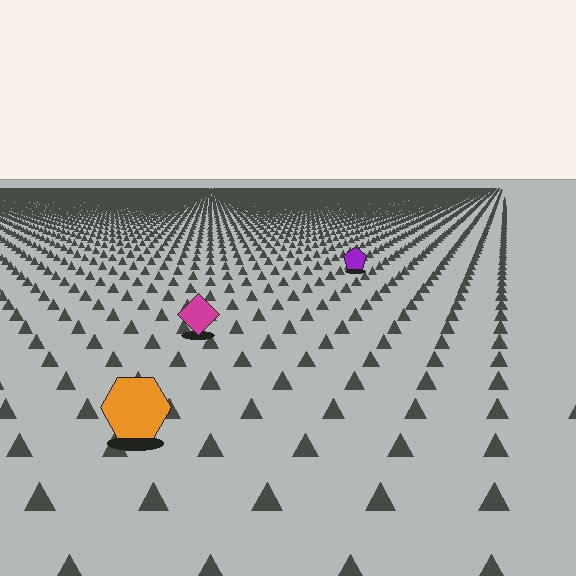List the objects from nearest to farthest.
From nearest to farthest: the orange hexagon, the magenta diamond, the purple pentagon.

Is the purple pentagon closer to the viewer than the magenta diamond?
No. The magenta diamond is closer — you can tell from the texture gradient: the ground texture is coarser near it.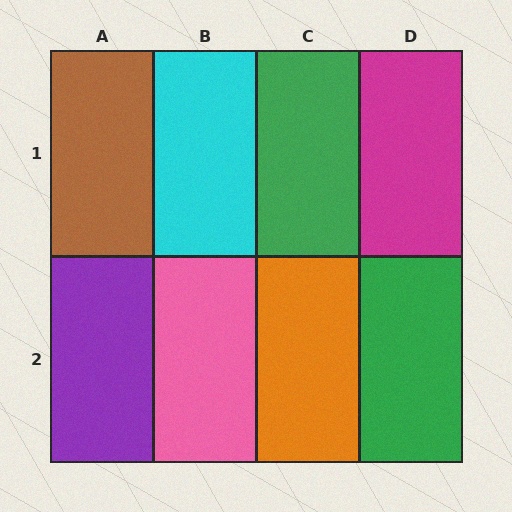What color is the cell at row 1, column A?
Brown.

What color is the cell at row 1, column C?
Green.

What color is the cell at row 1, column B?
Cyan.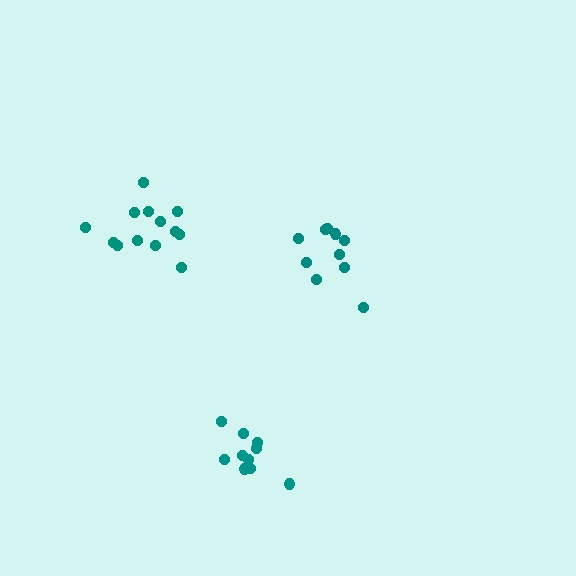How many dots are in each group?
Group 1: 10 dots, Group 2: 10 dots, Group 3: 13 dots (33 total).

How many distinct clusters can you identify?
There are 3 distinct clusters.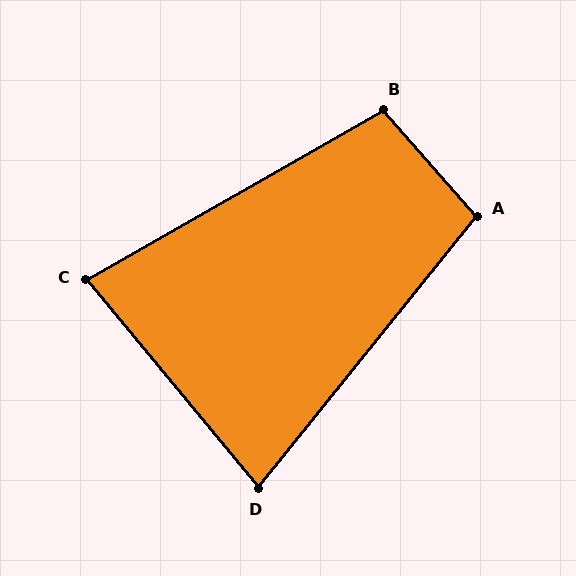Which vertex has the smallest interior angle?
D, at approximately 78 degrees.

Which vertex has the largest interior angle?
B, at approximately 102 degrees.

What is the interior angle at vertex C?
Approximately 80 degrees (acute).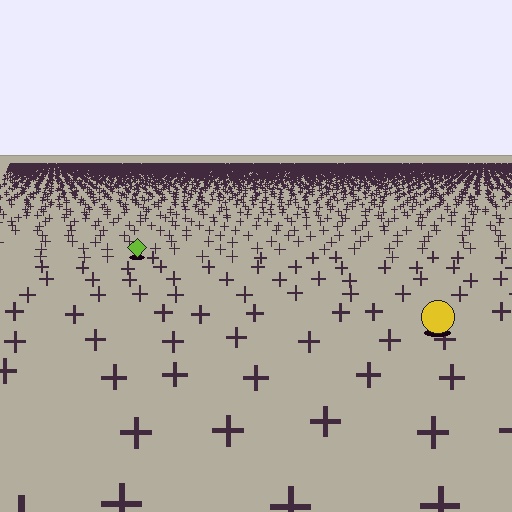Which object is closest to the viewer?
The yellow circle is closest. The texture marks near it are larger and more spread out.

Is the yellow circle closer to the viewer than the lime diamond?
Yes. The yellow circle is closer — you can tell from the texture gradient: the ground texture is coarser near it.